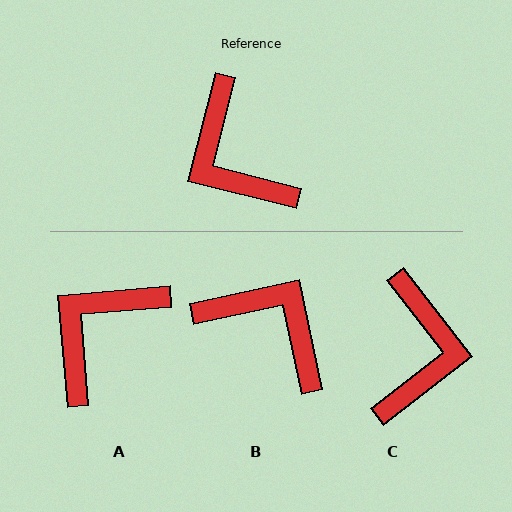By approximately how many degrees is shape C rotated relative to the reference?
Approximately 142 degrees counter-clockwise.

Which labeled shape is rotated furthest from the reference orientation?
B, about 154 degrees away.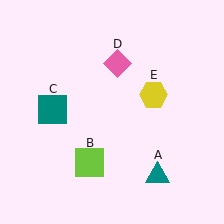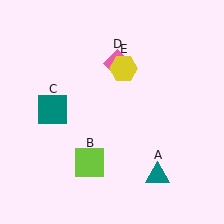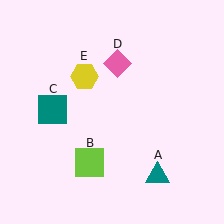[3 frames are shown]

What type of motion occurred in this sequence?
The yellow hexagon (object E) rotated counterclockwise around the center of the scene.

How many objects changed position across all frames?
1 object changed position: yellow hexagon (object E).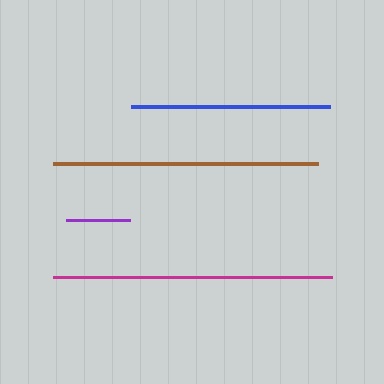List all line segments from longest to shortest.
From longest to shortest: magenta, brown, blue, purple.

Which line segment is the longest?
The magenta line is the longest at approximately 278 pixels.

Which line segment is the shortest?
The purple line is the shortest at approximately 63 pixels.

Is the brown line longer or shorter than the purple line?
The brown line is longer than the purple line.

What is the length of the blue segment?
The blue segment is approximately 199 pixels long.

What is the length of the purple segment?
The purple segment is approximately 63 pixels long.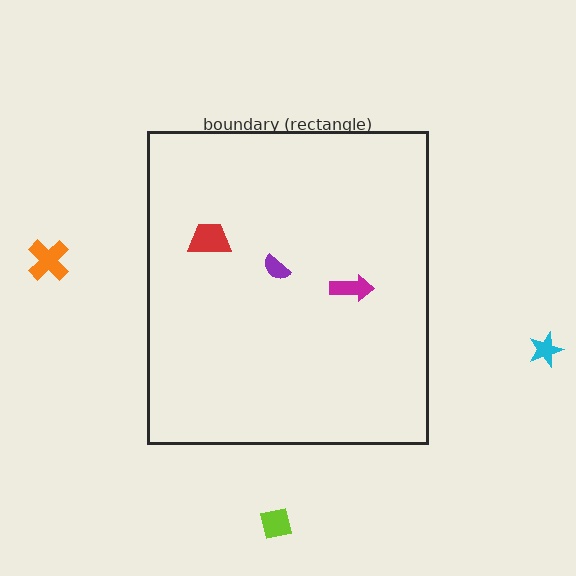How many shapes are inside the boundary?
3 inside, 3 outside.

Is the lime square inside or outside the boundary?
Outside.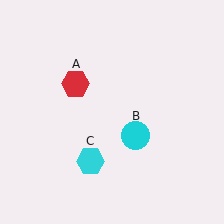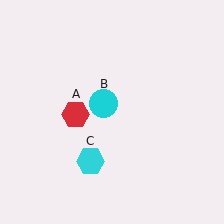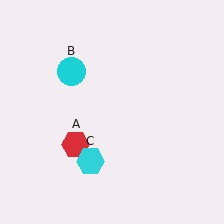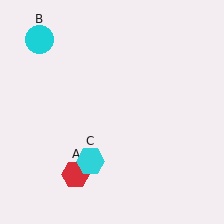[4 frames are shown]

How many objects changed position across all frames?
2 objects changed position: red hexagon (object A), cyan circle (object B).